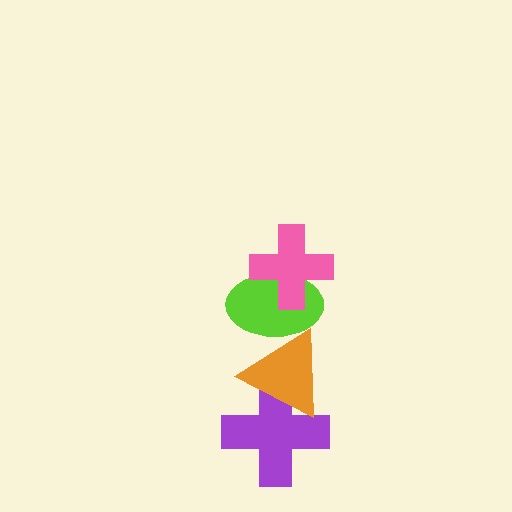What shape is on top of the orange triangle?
The lime ellipse is on top of the orange triangle.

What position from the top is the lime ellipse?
The lime ellipse is 2nd from the top.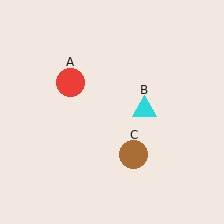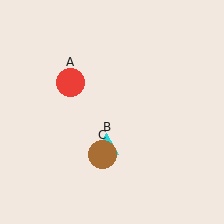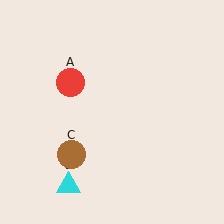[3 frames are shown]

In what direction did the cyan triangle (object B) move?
The cyan triangle (object B) moved down and to the left.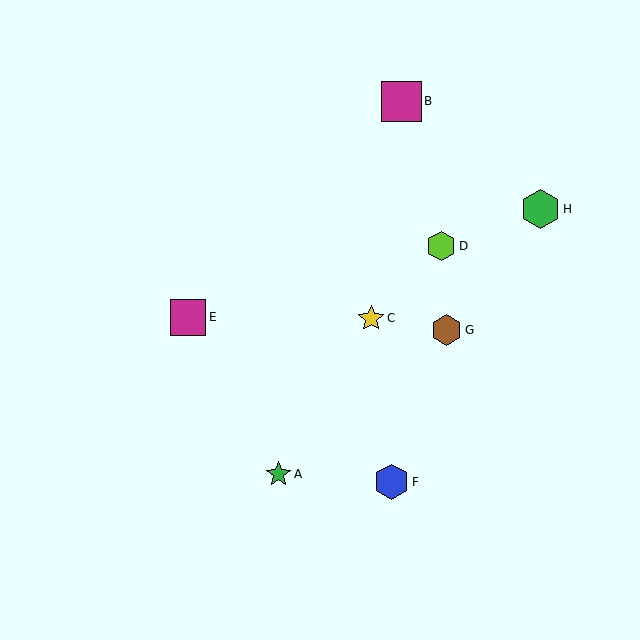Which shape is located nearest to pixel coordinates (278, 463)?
The green star (labeled A) at (279, 474) is nearest to that location.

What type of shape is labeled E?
Shape E is a magenta square.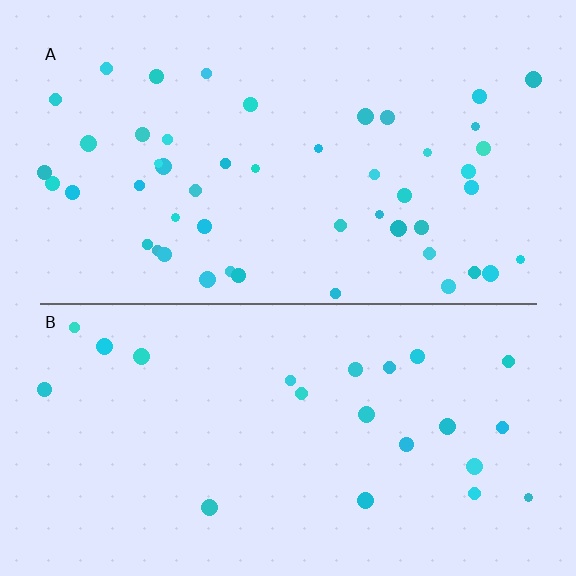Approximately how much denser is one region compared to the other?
Approximately 2.2× — region A over region B.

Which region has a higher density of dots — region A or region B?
A (the top).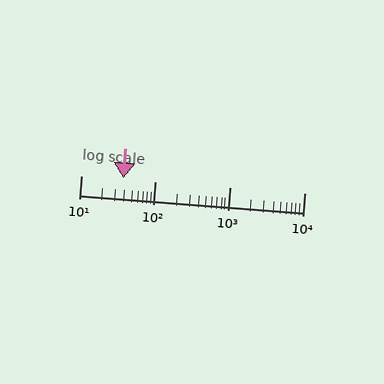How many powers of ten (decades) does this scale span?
The scale spans 3 decades, from 10 to 10000.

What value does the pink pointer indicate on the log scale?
The pointer indicates approximately 37.